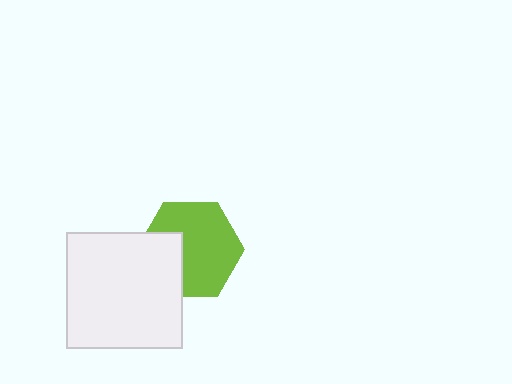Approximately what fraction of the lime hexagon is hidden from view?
Roughly 30% of the lime hexagon is hidden behind the white square.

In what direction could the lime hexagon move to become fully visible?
The lime hexagon could move right. That would shift it out from behind the white square entirely.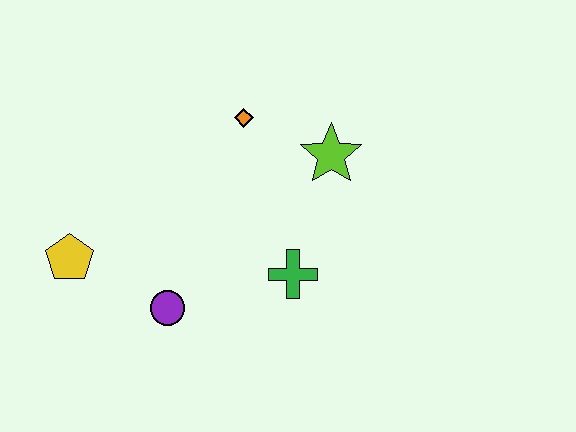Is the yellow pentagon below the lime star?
Yes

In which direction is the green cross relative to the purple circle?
The green cross is to the right of the purple circle.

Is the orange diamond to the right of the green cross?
No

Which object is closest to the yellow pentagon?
The purple circle is closest to the yellow pentagon.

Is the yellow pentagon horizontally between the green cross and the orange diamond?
No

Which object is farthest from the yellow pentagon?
The lime star is farthest from the yellow pentagon.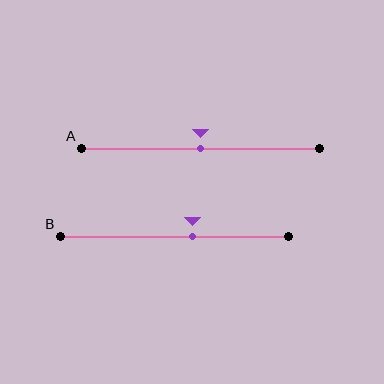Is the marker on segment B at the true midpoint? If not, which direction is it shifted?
No, the marker on segment B is shifted to the right by about 8% of the segment length.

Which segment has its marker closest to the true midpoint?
Segment A has its marker closest to the true midpoint.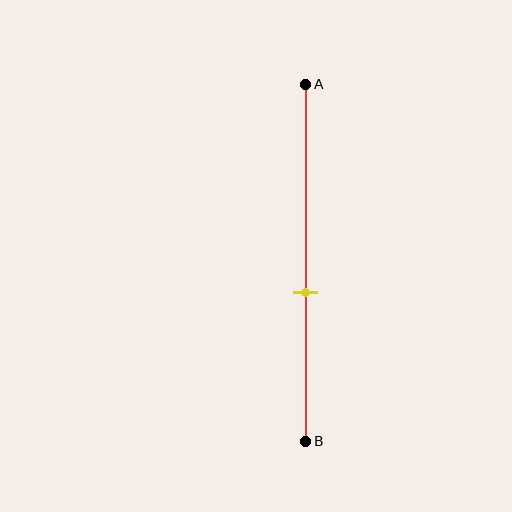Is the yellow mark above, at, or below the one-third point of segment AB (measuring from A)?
The yellow mark is below the one-third point of segment AB.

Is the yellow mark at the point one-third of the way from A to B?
No, the mark is at about 60% from A, not at the 33% one-third point.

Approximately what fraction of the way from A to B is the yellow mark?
The yellow mark is approximately 60% of the way from A to B.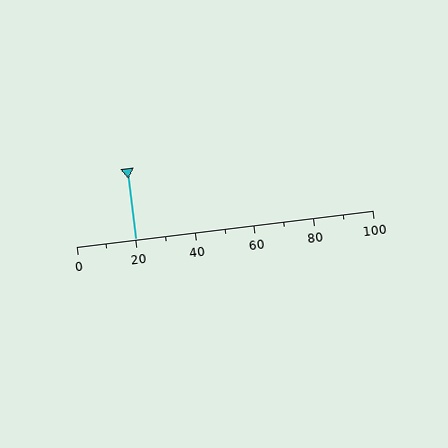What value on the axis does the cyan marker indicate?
The marker indicates approximately 20.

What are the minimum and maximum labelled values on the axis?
The axis runs from 0 to 100.